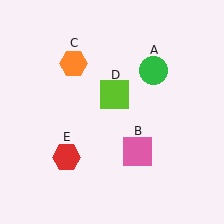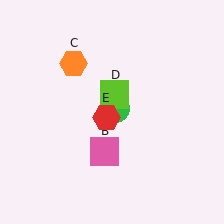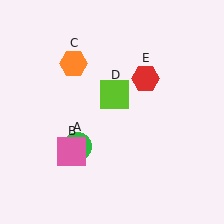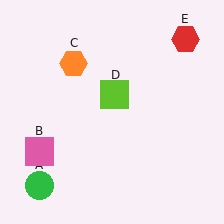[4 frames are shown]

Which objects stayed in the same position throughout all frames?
Orange hexagon (object C) and lime square (object D) remained stationary.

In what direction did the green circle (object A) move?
The green circle (object A) moved down and to the left.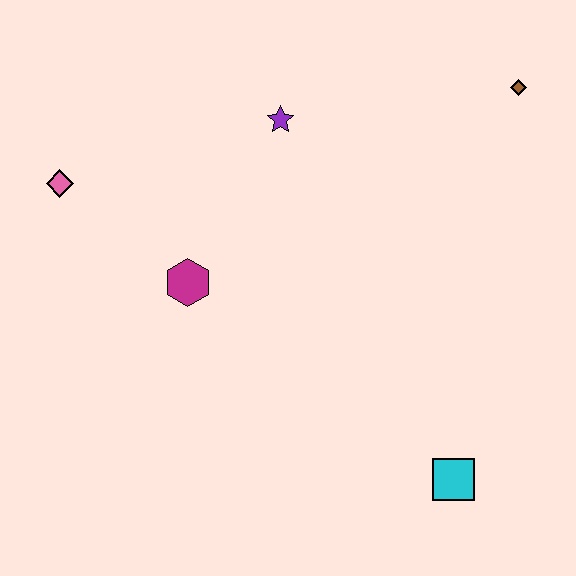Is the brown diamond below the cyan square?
No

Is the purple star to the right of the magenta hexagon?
Yes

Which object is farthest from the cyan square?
The pink diamond is farthest from the cyan square.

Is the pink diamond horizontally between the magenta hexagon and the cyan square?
No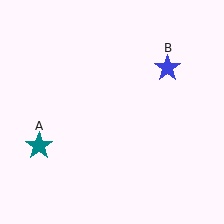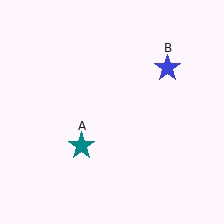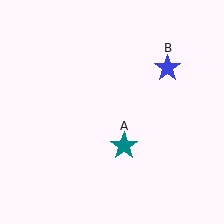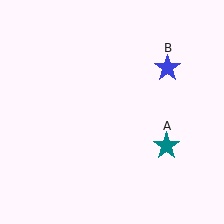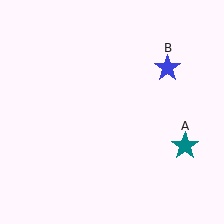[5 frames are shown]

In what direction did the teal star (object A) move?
The teal star (object A) moved right.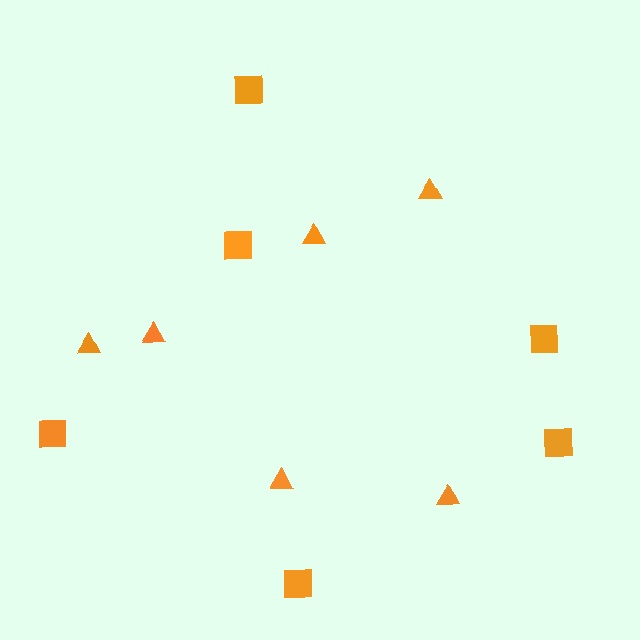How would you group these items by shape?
There are 2 groups: one group of triangles (6) and one group of squares (6).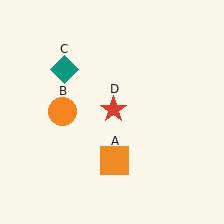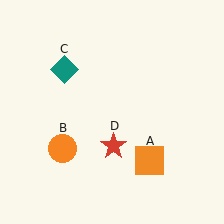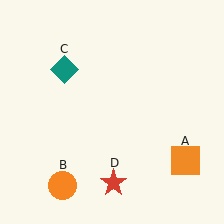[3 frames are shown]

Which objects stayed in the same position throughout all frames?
Teal diamond (object C) remained stationary.